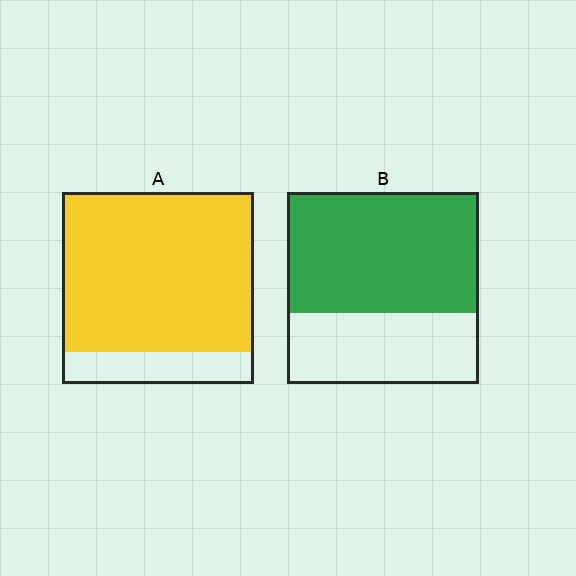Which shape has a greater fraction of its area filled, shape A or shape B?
Shape A.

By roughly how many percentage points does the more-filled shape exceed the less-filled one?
By roughly 20 percentage points (A over B).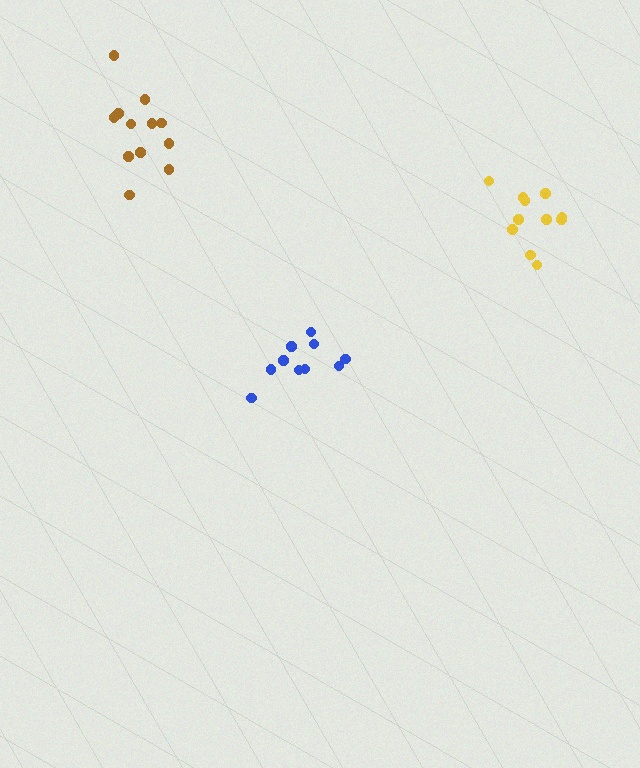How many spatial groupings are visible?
There are 3 spatial groupings.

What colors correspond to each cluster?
The clusters are colored: brown, yellow, blue.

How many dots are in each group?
Group 1: 12 dots, Group 2: 11 dots, Group 3: 10 dots (33 total).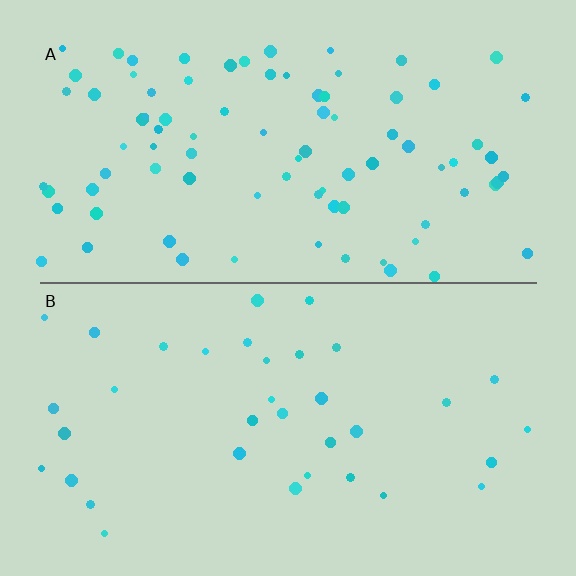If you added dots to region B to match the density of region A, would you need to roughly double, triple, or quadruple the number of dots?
Approximately triple.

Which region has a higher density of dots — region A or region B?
A (the top).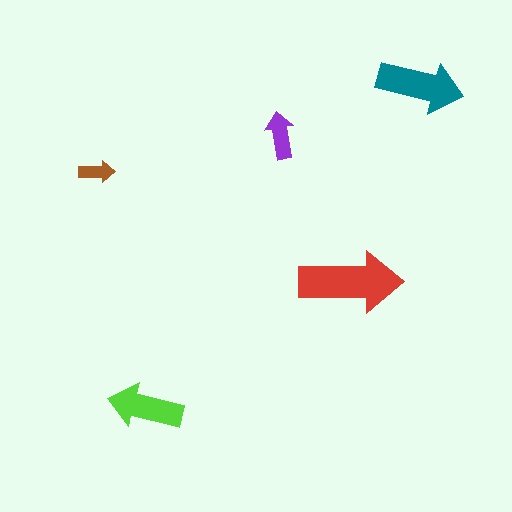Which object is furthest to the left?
The brown arrow is leftmost.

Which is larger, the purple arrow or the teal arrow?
The teal one.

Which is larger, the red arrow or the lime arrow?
The red one.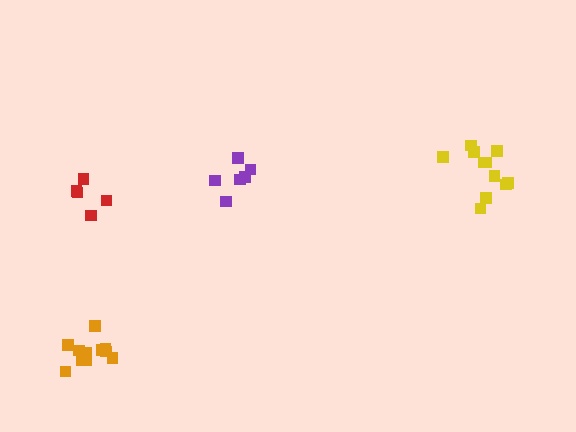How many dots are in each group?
Group 1: 5 dots, Group 2: 11 dots, Group 3: 11 dots, Group 4: 6 dots (33 total).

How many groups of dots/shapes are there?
There are 4 groups.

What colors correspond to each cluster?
The clusters are colored: red, orange, yellow, purple.